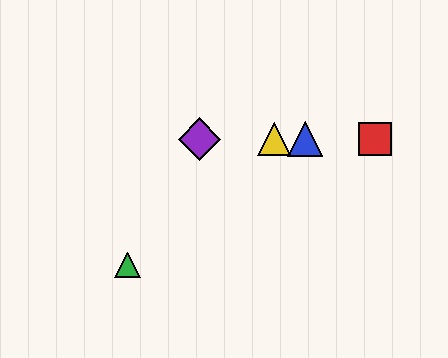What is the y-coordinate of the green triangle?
The green triangle is at y≈265.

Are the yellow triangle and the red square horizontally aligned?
Yes, both are at y≈139.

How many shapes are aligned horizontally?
4 shapes (the red square, the blue triangle, the yellow triangle, the purple diamond) are aligned horizontally.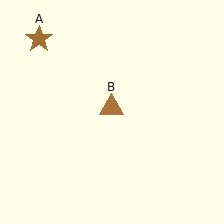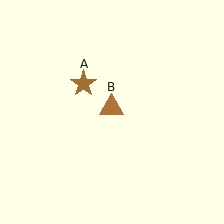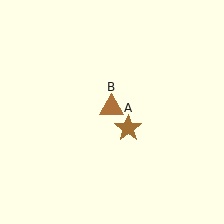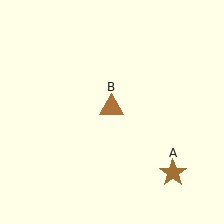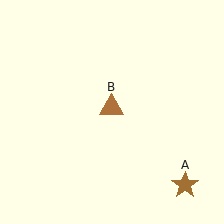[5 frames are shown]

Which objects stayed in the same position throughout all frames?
Brown triangle (object B) remained stationary.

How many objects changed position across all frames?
1 object changed position: brown star (object A).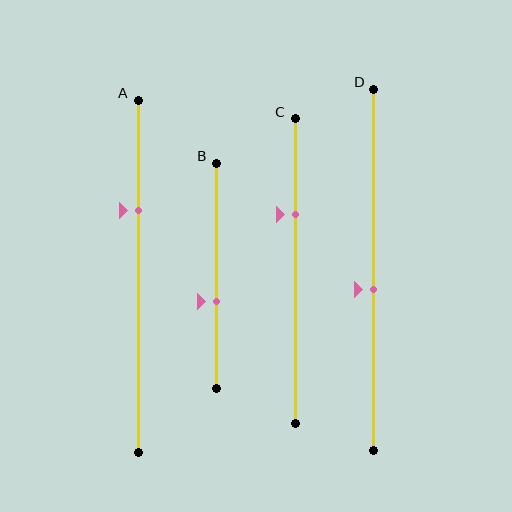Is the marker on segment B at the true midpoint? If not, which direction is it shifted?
No, the marker on segment B is shifted downward by about 12% of the segment length.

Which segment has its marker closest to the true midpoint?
Segment D has its marker closest to the true midpoint.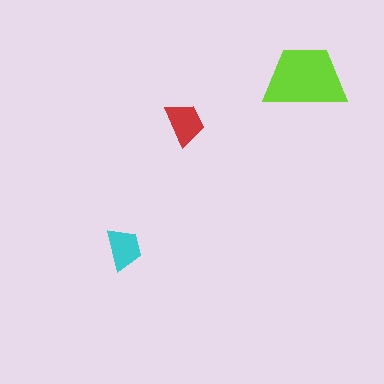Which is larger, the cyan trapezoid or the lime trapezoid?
The lime one.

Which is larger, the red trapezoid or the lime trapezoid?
The lime one.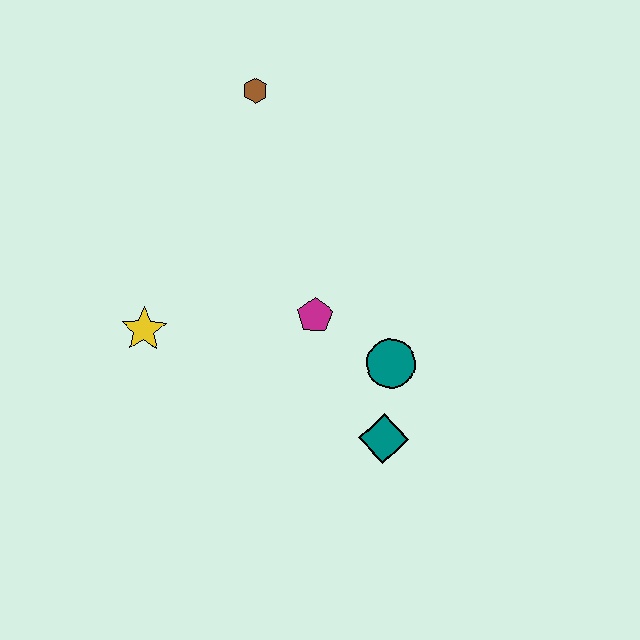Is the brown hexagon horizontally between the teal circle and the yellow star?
Yes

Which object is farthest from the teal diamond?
The brown hexagon is farthest from the teal diamond.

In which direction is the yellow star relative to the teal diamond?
The yellow star is to the left of the teal diamond.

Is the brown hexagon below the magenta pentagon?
No